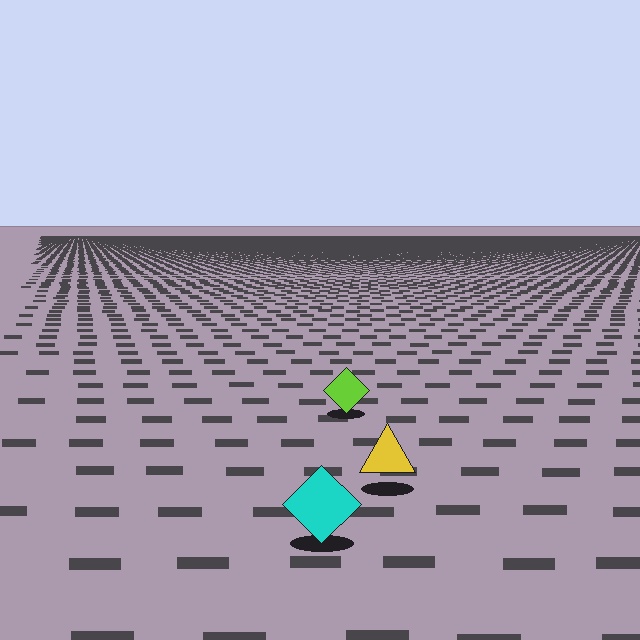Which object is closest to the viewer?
The cyan diamond is closest. The texture marks near it are larger and more spread out.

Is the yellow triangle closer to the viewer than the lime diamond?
Yes. The yellow triangle is closer — you can tell from the texture gradient: the ground texture is coarser near it.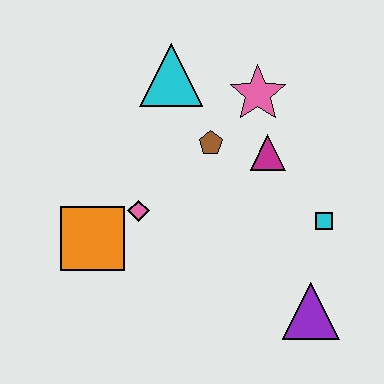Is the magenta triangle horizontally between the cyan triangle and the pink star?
No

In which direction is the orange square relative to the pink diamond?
The orange square is to the left of the pink diamond.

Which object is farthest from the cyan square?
The orange square is farthest from the cyan square.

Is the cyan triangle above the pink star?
Yes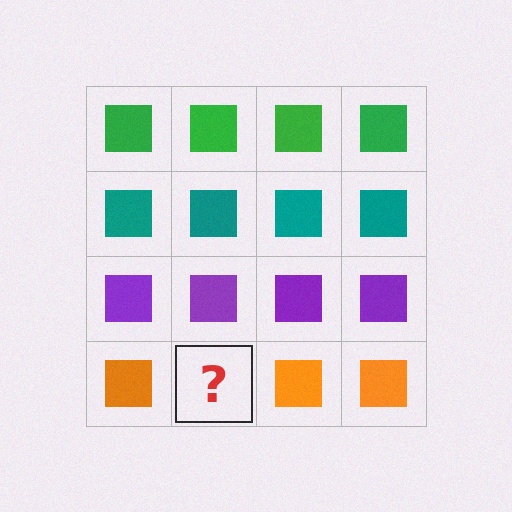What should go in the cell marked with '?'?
The missing cell should contain an orange square.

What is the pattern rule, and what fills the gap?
The rule is that each row has a consistent color. The gap should be filled with an orange square.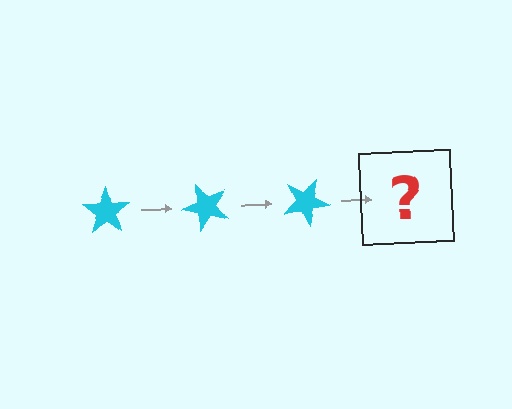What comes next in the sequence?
The next element should be a cyan star rotated 150 degrees.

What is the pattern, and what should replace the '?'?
The pattern is that the star rotates 50 degrees each step. The '?' should be a cyan star rotated 150 degrees.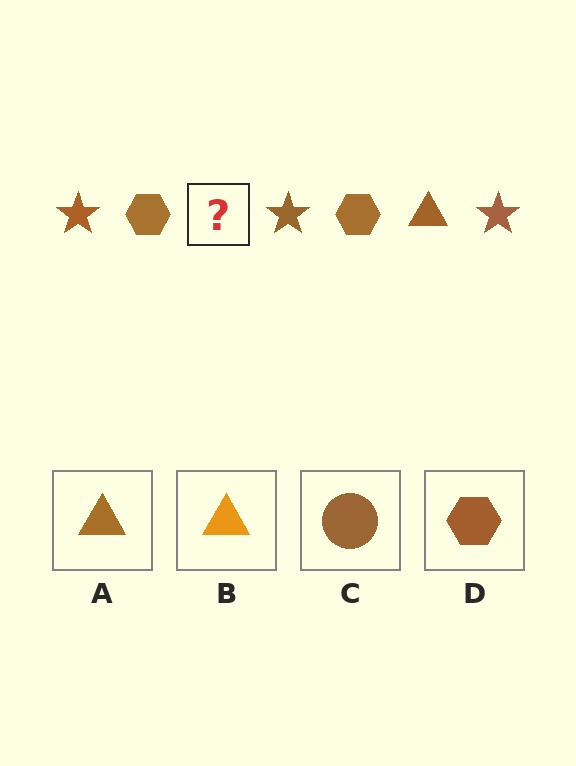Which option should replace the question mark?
Option A.